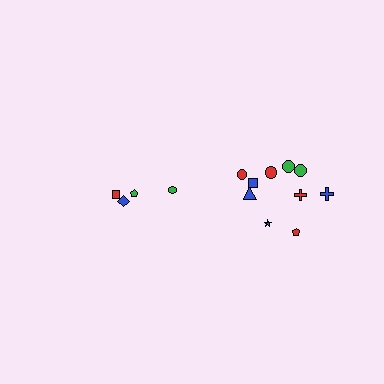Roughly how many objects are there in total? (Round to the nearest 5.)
Roughly 15 objects in total.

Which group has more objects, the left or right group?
The right group.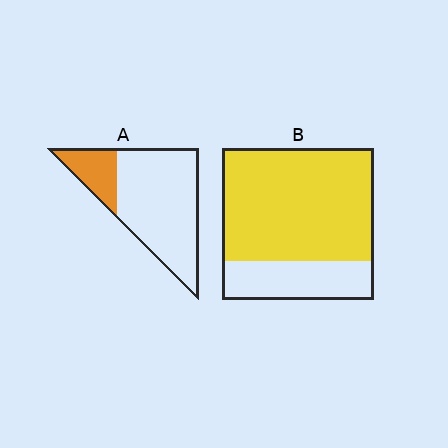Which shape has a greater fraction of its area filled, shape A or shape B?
Shape B.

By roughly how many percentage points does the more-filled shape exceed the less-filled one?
By roughly 55 percentage points (B over A).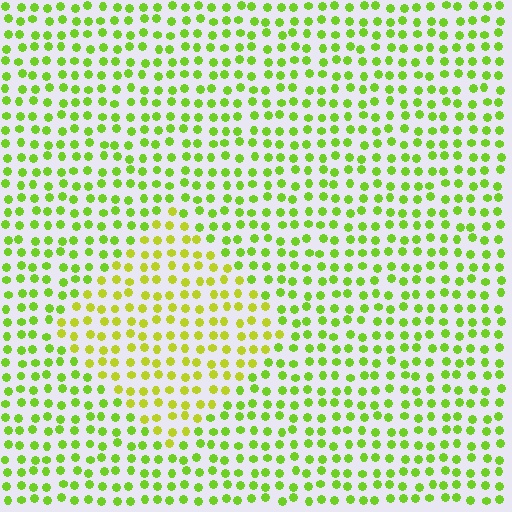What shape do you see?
I see a diamond.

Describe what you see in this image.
The image is filled with small lime elements in a uniform arrangement. A diamond-shaped region is visible where the elements are tinted to a slightly different hue, forming a subtle color boundary.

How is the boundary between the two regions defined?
The boundary is defined purely by a slight shift in hue (about 26 degrees). Spacing, size, and orientation are identical on both sides.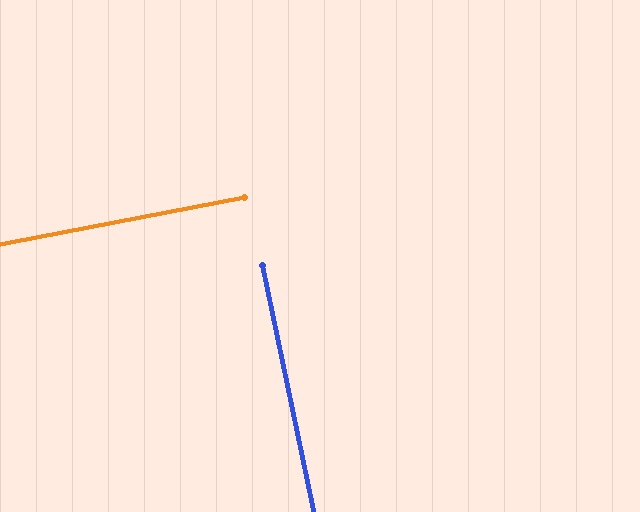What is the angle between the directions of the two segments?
Approximately 89 degrees.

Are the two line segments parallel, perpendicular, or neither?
Perpendicular — they meet at approximately 89°.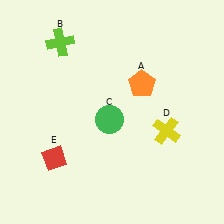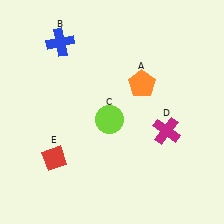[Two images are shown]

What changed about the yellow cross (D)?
In Image 1, D is yellow. In Image 2, it changed to magenta.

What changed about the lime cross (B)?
In Image 1, B is lime. In Image 2, it changed to blue.